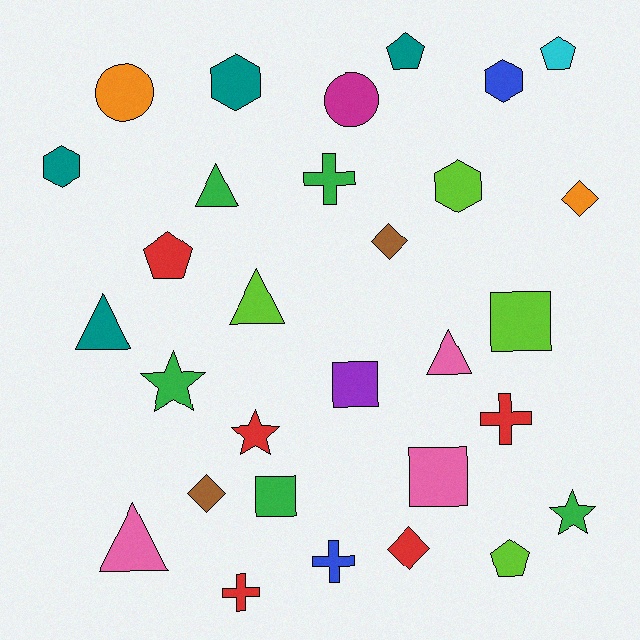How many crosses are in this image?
There are 4 crosses.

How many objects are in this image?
There are 30 objects.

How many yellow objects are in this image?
There are no yellow objects.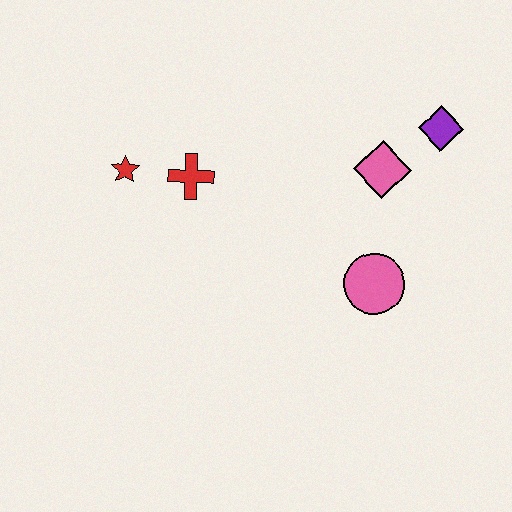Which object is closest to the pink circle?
The pink diamond is closest to the pink circle.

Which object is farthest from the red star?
The purple diamond is farthest from the red star.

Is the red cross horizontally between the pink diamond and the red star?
Yes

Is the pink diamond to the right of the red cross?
Yes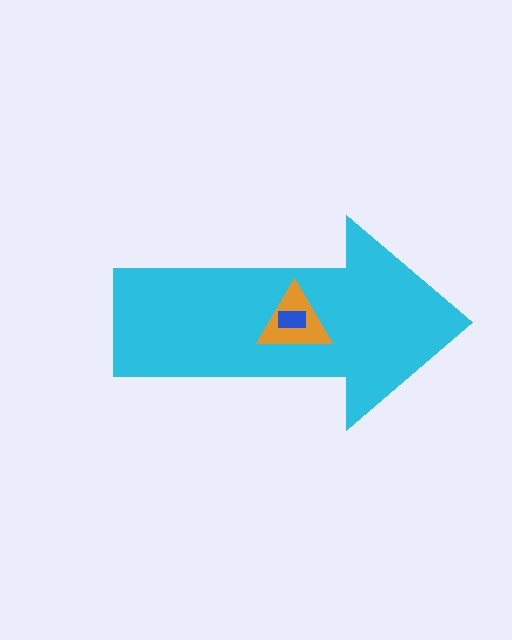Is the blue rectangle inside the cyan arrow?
Yes.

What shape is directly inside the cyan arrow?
The orange triangle.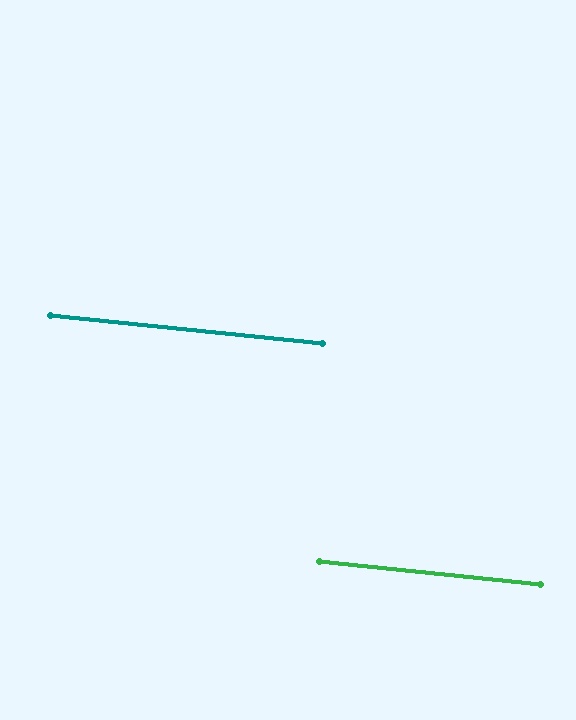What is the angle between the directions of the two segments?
Approximately 0 degrees.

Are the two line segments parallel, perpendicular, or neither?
Parallel — their directions differ by only 0.1°.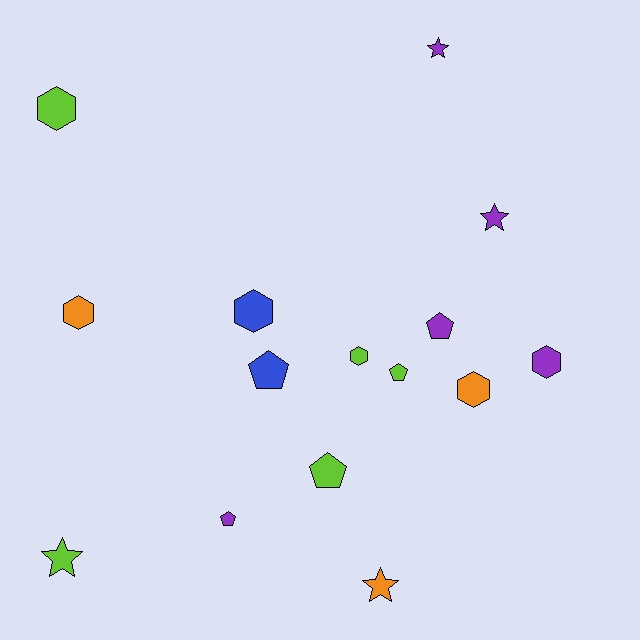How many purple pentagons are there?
There are 2 purple pentagons.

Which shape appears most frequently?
Hexagon, with 6 objects.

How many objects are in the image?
There are 15 objects.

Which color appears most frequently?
Lime, with 5 objects.